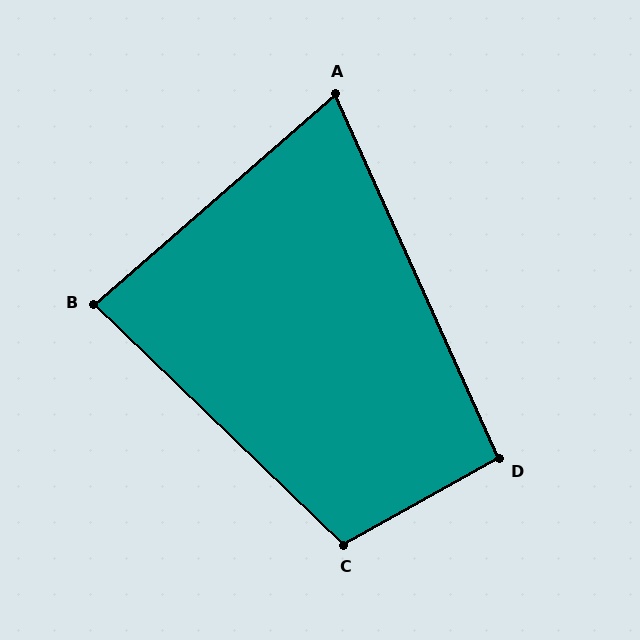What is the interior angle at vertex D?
Approximately 95 degrees (approximately right).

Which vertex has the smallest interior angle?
A, at approximately 73 degrees.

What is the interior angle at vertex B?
Approximately 85 degrees (approximately right).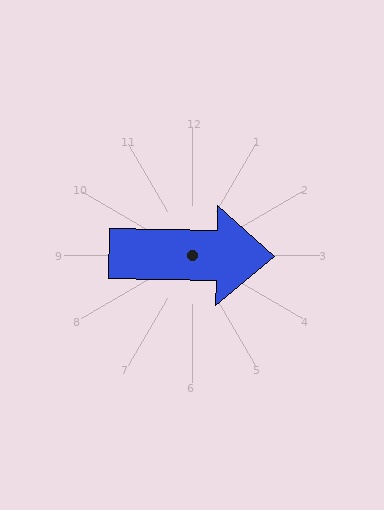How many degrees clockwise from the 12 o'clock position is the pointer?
Approximately 91 degrees.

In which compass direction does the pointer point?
East.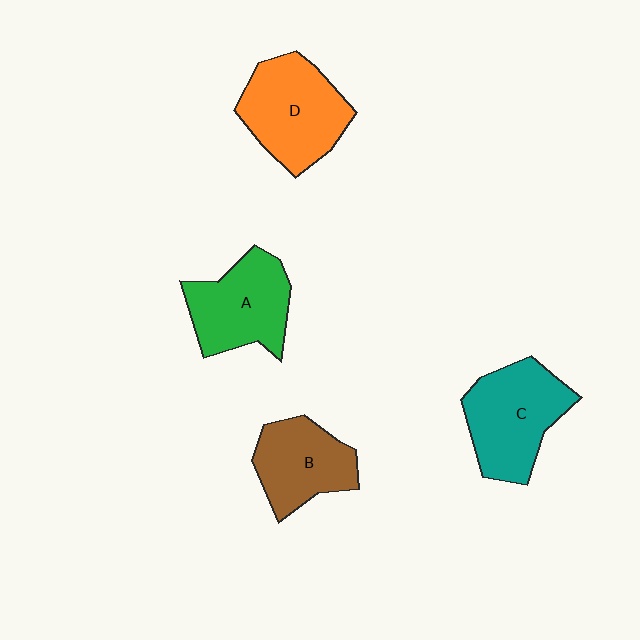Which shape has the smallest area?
Shape B (brown).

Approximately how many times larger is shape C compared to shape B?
Approximately 1.3 times.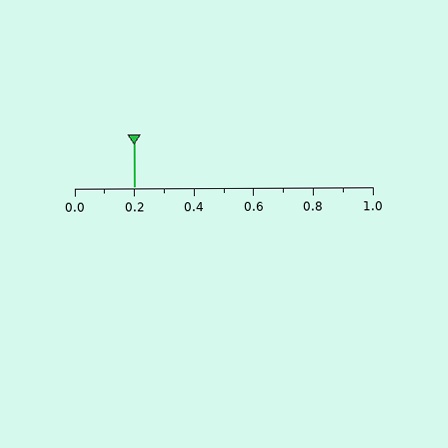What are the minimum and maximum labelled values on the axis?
The axis runs from 0.0 to 1.0.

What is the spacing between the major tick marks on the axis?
The major ticks are spaced 0.2 apart.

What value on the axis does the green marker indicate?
The marker indicates approximately 0.2.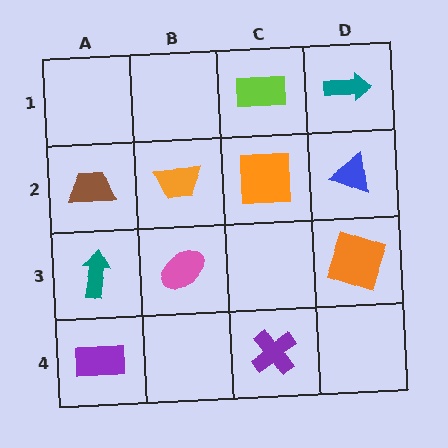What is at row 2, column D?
A blue triangle.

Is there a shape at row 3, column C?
No, that cell is empty.